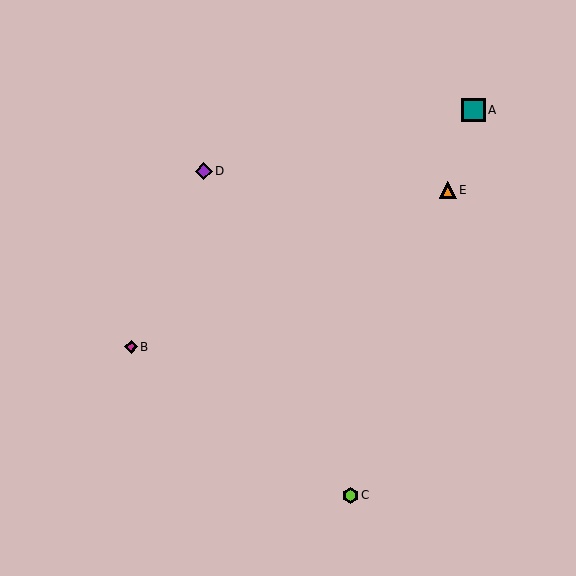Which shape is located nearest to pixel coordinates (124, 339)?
The magenta diamond (labeled B) at (131, 347) is nearest to that location.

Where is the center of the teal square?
The center of the teal square is at (473, 110).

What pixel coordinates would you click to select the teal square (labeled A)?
Click at (473, 110) to select the teal square A.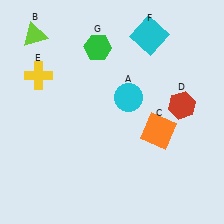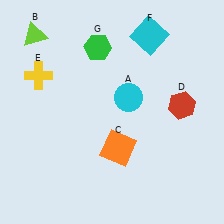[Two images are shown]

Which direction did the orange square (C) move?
The orange square (C) moved left.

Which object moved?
The orange square (C) moved left.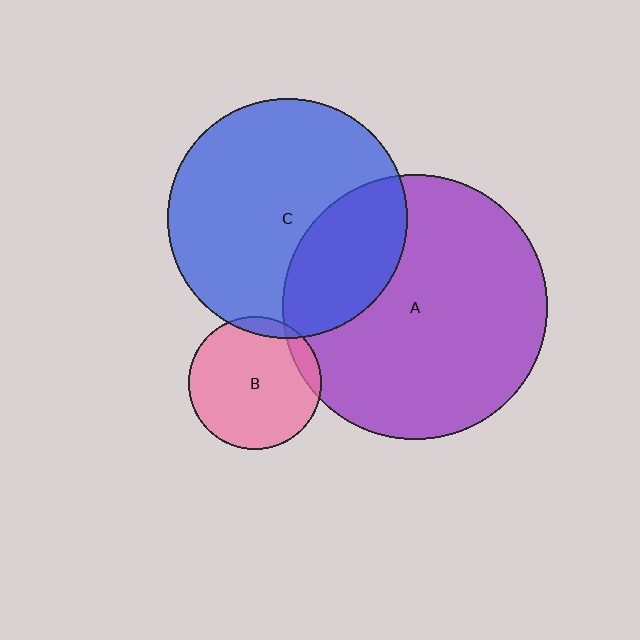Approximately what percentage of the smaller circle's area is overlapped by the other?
Approximately 10%.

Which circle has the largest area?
Circle A (purple).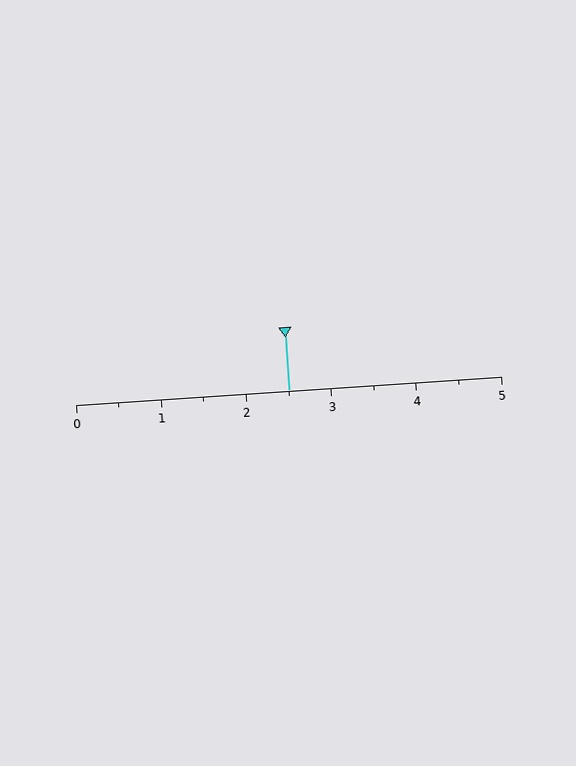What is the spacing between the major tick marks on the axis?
The major ticks are spaced 1 apart.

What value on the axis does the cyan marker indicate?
The marker indicates approximately 2.5.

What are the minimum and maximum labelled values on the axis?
The axis runs from 0 to 5.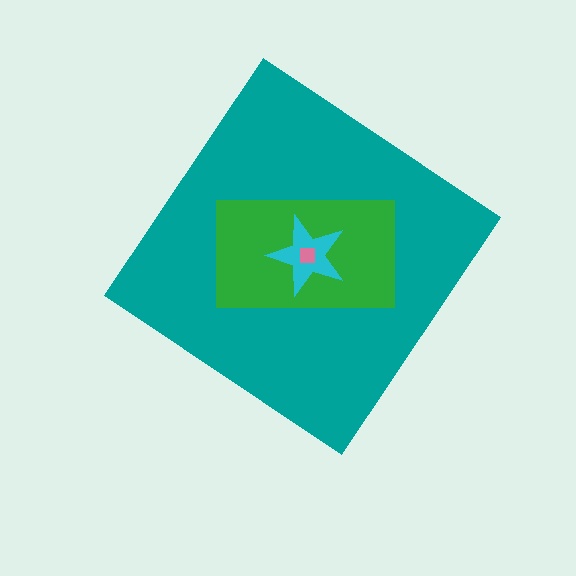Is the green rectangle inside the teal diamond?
Yes.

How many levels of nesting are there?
4.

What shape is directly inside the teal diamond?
The green rectangle.